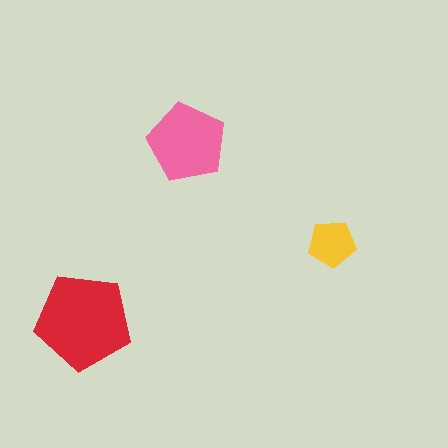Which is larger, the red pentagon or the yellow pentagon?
The red one.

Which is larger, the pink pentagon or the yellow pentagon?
The pink one.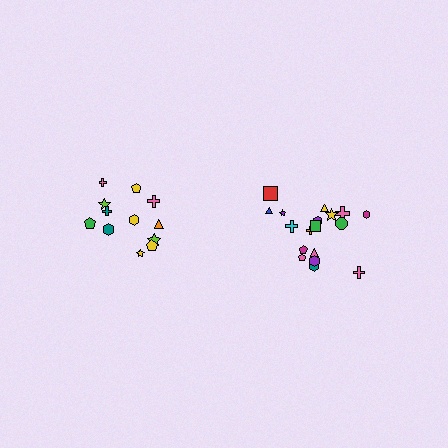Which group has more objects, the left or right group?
The right group.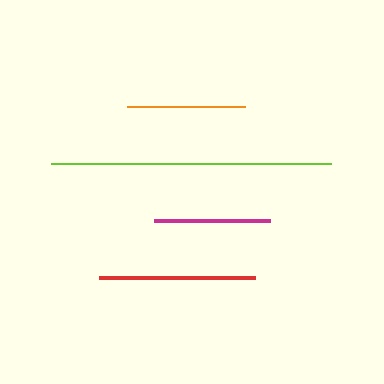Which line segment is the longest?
The lime line is the longest at approximately 280 pixels.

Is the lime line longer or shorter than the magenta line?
The lime line is longer than the magenta line.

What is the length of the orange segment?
The orange segment is approximately 118 pixels long.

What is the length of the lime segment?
The lime segment is approximately 280 pixels long.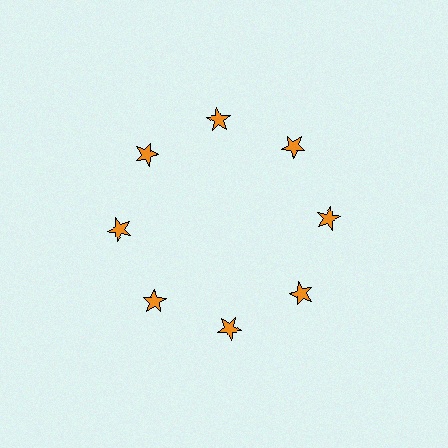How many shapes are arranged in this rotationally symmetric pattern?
There are 8 shapes, arranged in 8 groups of 1.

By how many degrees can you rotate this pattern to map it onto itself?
The pattern maps onto itself every 45 degrees of rotation.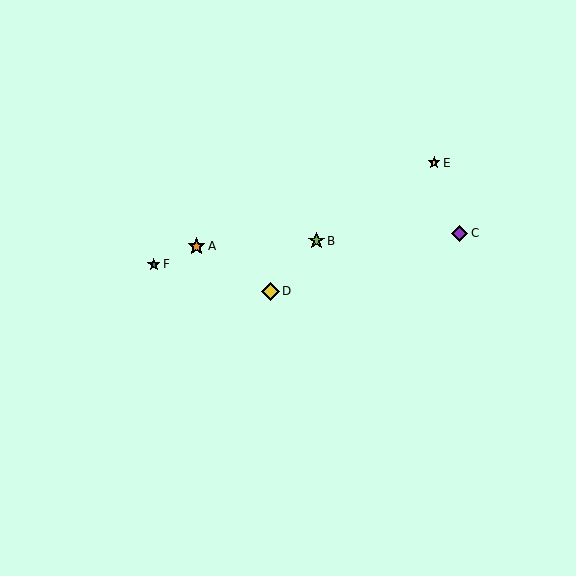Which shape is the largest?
The yellow diamond (labeled D) is the largest.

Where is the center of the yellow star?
The center of the yellow star is at (434, 163).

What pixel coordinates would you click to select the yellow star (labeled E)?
Click at (434, 163) to select the yellow star E.